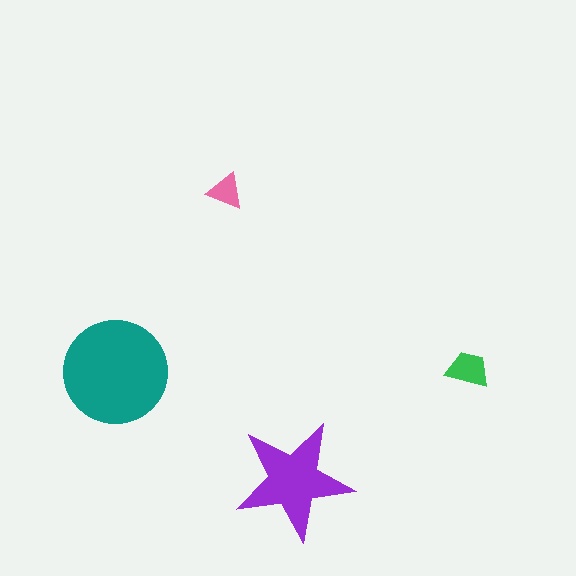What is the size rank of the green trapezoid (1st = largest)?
3rd.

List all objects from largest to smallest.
The teal circle, the purple star, the green trapezoid, the pink triangle.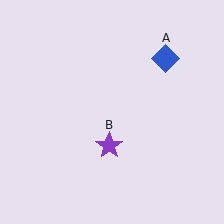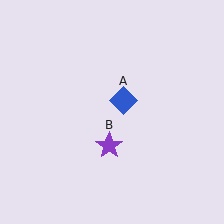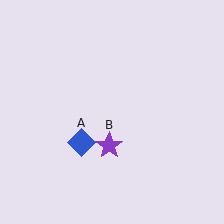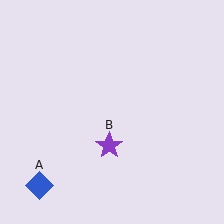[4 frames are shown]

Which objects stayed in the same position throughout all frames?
Purple star (object B) remained stationary.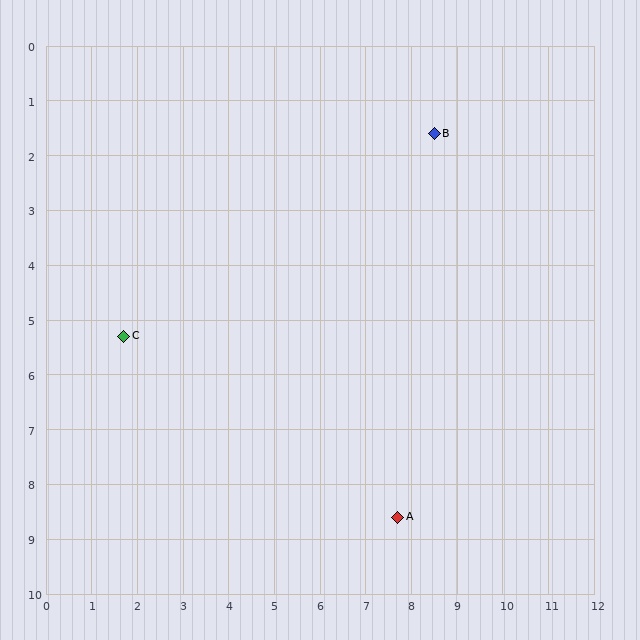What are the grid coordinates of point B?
Point B is at approximately (8.5, 1.6).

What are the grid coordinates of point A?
Point A is at approximately (7.7, 8.6).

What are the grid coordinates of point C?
Point C is at approximately (1.7, 5.3).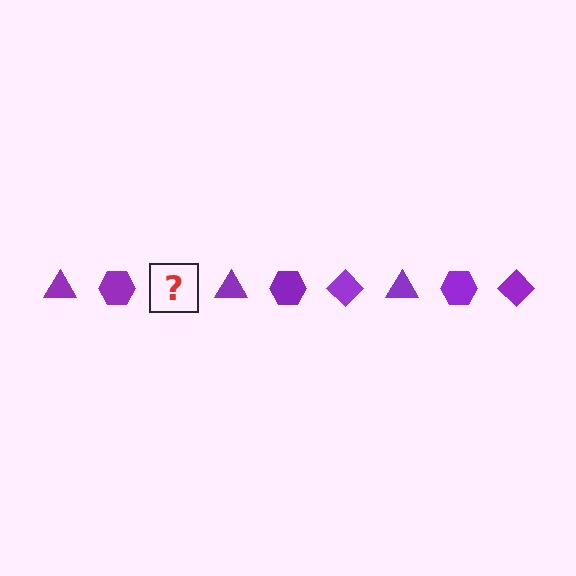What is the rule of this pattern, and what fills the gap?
The rule is that the pattern cycles through triangle, hexagon, diamond shapes in purple. The gap should be filled with a purple diamond.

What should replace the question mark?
The question mark should be replaced with a purple diamond.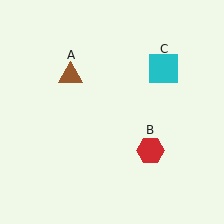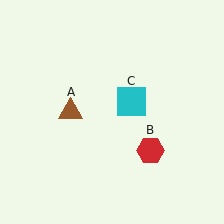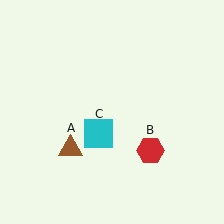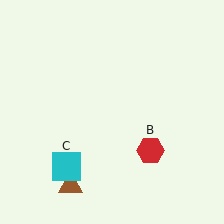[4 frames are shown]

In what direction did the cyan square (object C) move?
The cyan square (object C) moved down and to the left.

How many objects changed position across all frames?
2 objects changed position: brown triangle (object A), cyan square (object C).